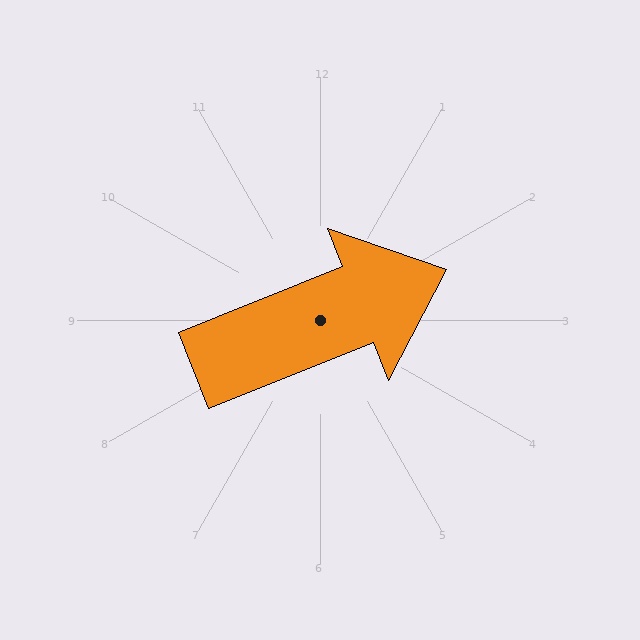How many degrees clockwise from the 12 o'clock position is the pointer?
Approximately 68 degrees.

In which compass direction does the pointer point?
East.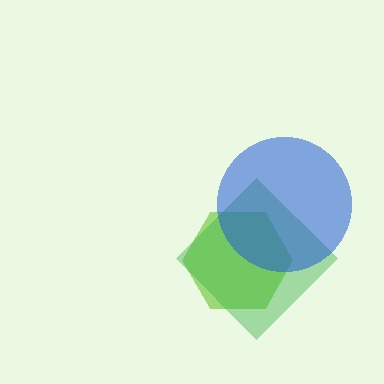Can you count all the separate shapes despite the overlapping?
Yes, there are 3 separate shapes.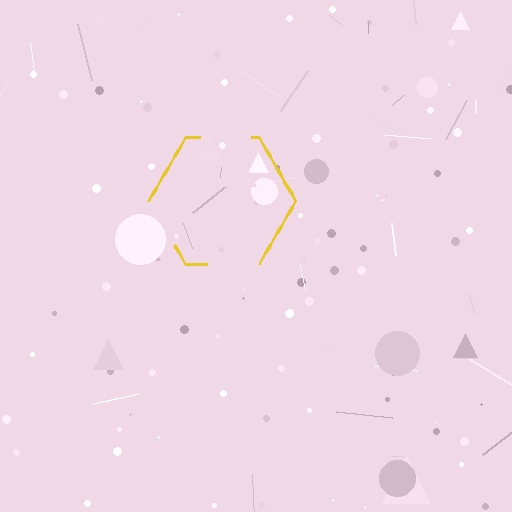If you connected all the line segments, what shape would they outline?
They would outline a hexagon.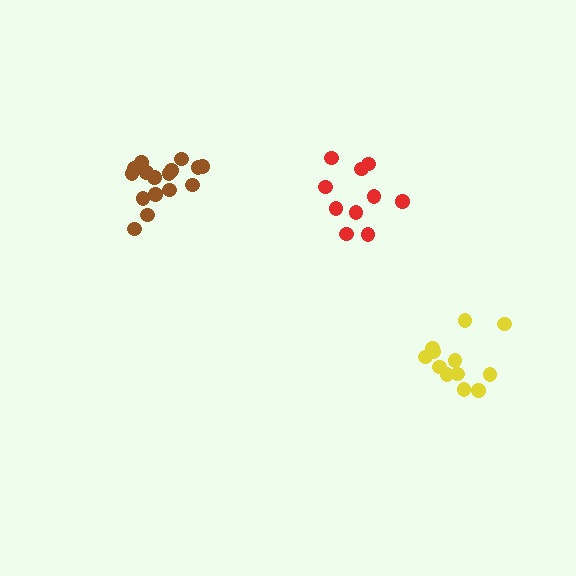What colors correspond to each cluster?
The clusters are colored: red, yellow, brown.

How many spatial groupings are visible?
There are 3 spatial groupings.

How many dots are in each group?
Group 1: 10 dots, Group 2: 12 dots, Group 3: 16 dots (38 total).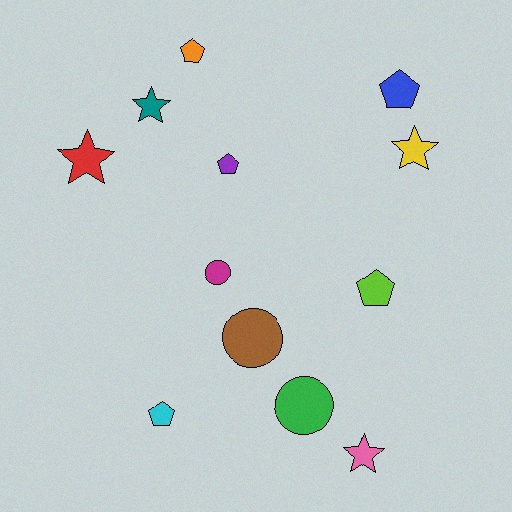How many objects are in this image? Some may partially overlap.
There are 12 objects.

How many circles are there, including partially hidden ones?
There are 3 circles.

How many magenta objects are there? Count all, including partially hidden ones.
There is 1 magenta object.